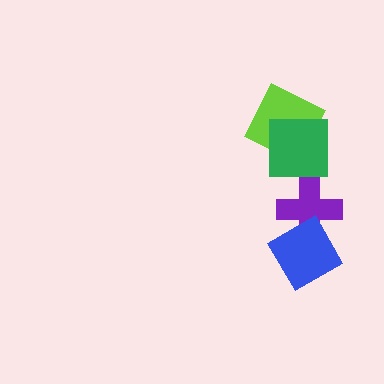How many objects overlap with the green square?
1 object overlaps with the green square.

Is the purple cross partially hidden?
Yes, it is partially covered by another shape.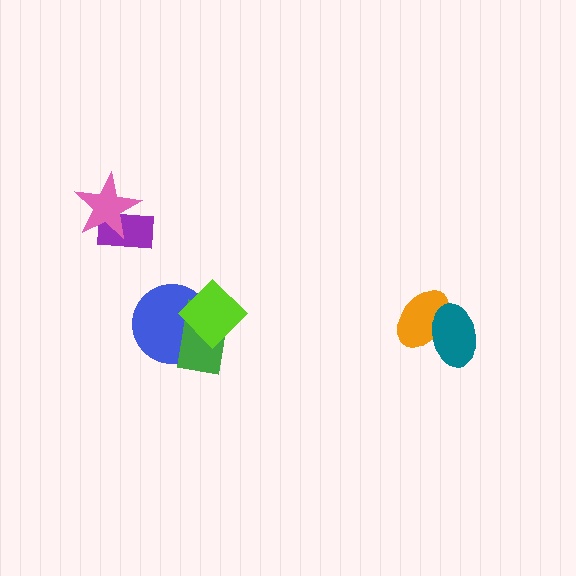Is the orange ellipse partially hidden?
Yes, it is partially covered by another shape.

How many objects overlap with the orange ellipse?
1 object overlaps with the orange ellipse.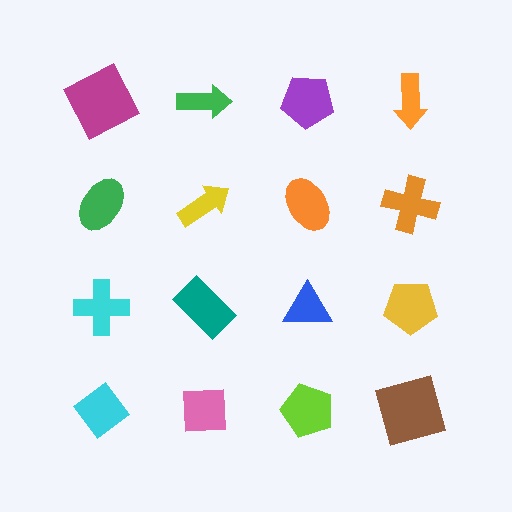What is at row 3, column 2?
A teal rectangle.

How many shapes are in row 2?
4 shapes.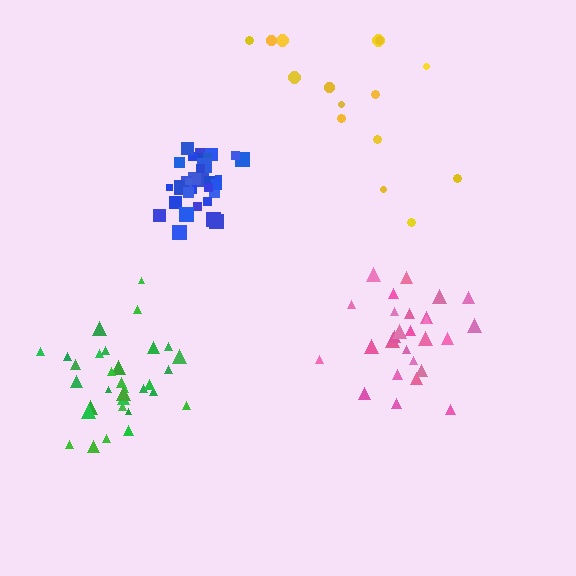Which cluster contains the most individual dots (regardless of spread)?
Blue (33).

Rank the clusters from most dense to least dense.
blue, green, pink, yellow.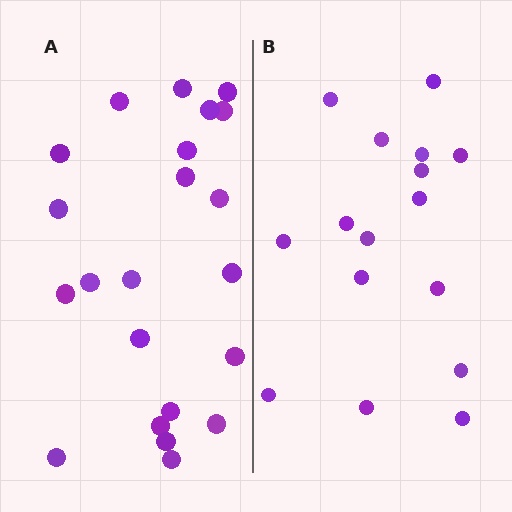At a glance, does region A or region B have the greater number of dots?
Region A (the left region) has more dots.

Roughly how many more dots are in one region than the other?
Region A has about 6 more dots than region B.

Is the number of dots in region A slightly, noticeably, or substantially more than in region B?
Region A has noticeably more, but not dramatically so. The ratio is roughly 1.4 to 1.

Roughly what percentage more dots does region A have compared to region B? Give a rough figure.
About 40% more.